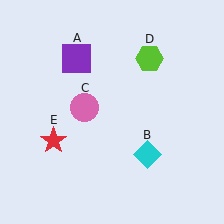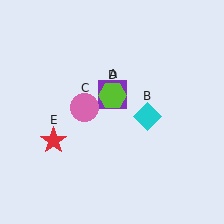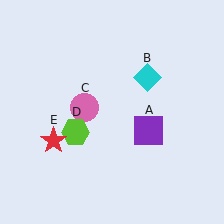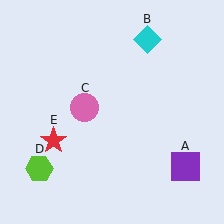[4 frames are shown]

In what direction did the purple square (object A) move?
The purple square (object A) moved down and to the right.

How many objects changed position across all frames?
3 objects changed position: purple square (object A), cyan diamond (object B), lime hexagon (object D).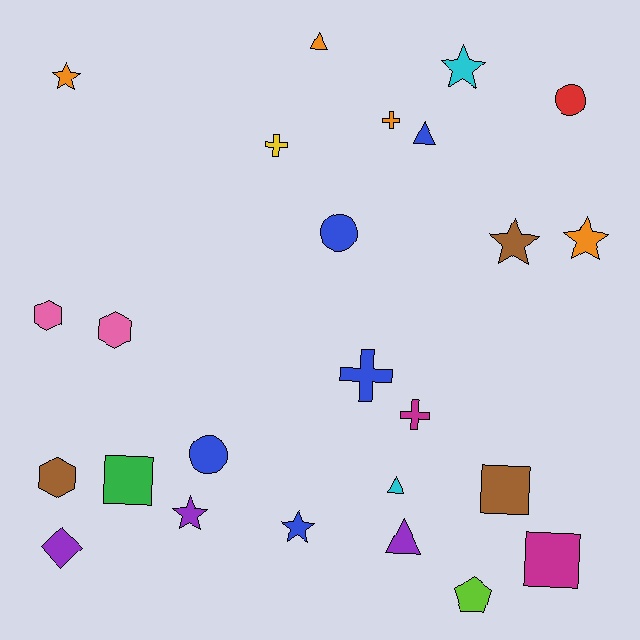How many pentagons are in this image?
There is 1 pentagon.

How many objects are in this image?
There are 25 objects.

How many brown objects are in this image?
There are 3 brown objects.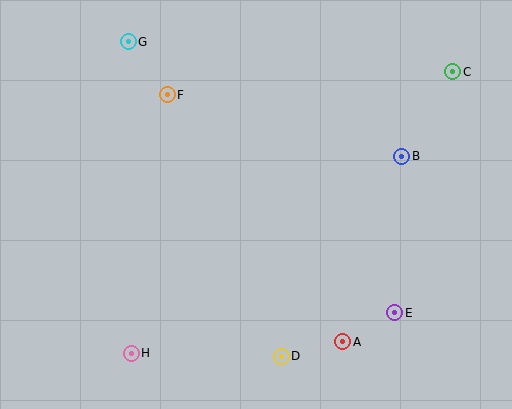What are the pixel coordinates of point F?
Point F is at (167, 95).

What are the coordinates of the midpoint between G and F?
The midpoint between G and F is at (148, 68).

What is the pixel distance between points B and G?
The distance between B and G is 296 pixels.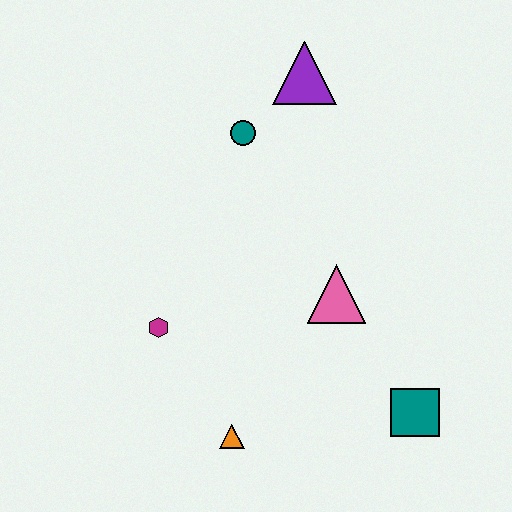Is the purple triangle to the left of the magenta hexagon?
No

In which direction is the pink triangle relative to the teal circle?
The pink triangle is below the teal circle.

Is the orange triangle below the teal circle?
Yes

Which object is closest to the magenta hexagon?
The orange triangle is closest to the magenta hexagon.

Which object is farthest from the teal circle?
The teal square is farthest from the teal circle.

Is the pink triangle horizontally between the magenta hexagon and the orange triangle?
No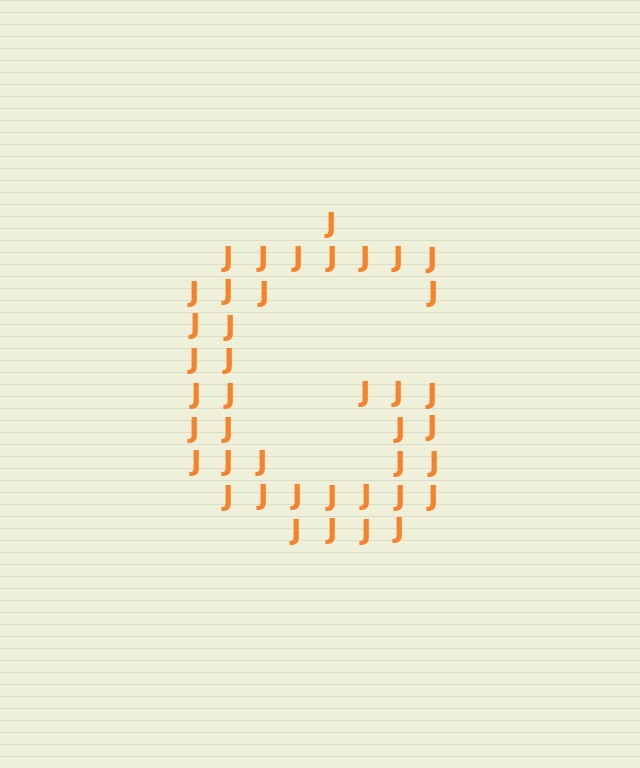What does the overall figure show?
The overall figure shows the letter G.